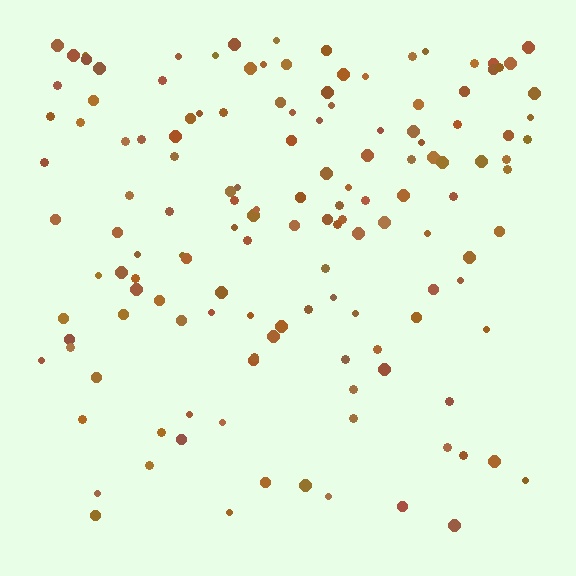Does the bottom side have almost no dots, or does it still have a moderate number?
Still a moderate number, just noticeably fewer than the top.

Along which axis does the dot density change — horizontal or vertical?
Vertical.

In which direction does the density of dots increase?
From bottom to top, with the top side densest.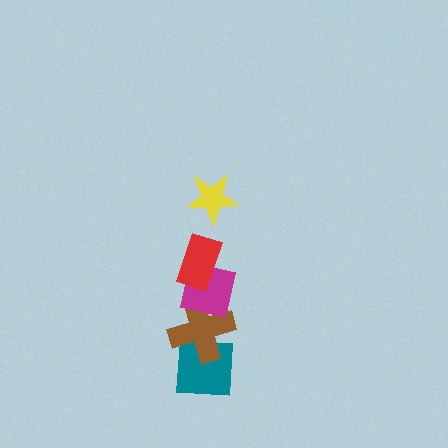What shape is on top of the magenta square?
The red rectangle is on top of the magenta square.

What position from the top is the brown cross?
The brown cross is 4th from the top.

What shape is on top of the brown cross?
The magenta square is on top of the brown cross.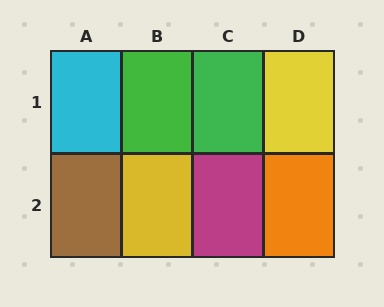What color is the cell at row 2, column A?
Brown.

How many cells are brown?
1 cell is brown.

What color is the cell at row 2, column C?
Magenta.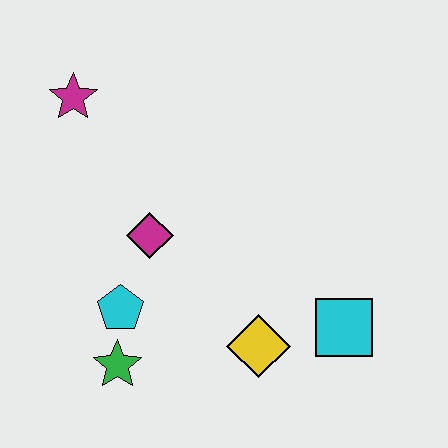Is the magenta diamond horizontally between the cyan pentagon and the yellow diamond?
Yes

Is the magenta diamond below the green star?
No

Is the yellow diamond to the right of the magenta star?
Yes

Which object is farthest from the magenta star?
The cyan square is farthest from the magenta star.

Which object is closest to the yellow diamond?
The cyan square is closest to the yellow diamond.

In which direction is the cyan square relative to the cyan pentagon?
The cyan square is to the right of the cyan pentagon.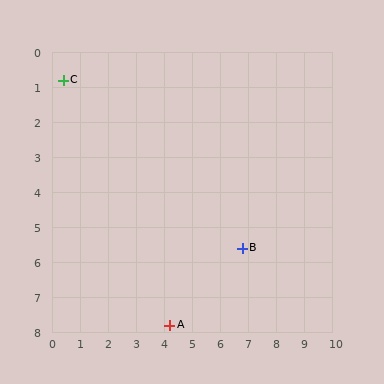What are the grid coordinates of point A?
Point A is at approximately (4.2, 7.8).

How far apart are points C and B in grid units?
Points C and B are about 8.0 grid units apart.